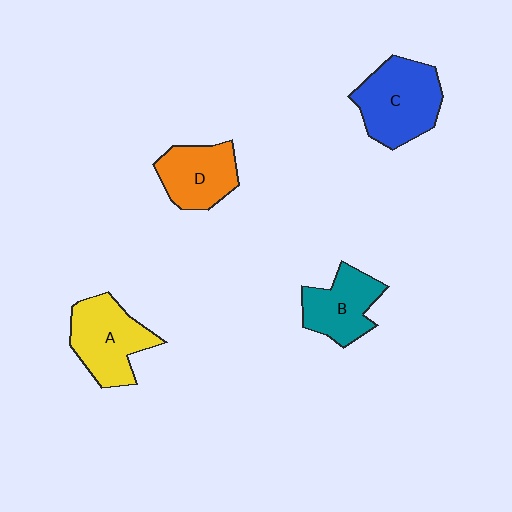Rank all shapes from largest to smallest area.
From largest to smallest: C (blue), A (yellow), D (orange), B (teal).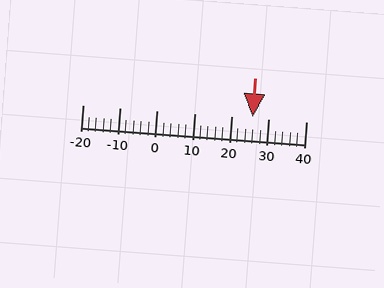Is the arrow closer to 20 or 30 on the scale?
The arrow is closer to 30.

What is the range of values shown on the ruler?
The ruler shows values from -20 to 40.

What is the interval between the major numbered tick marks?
The major tick marks are spaced 10 units apart.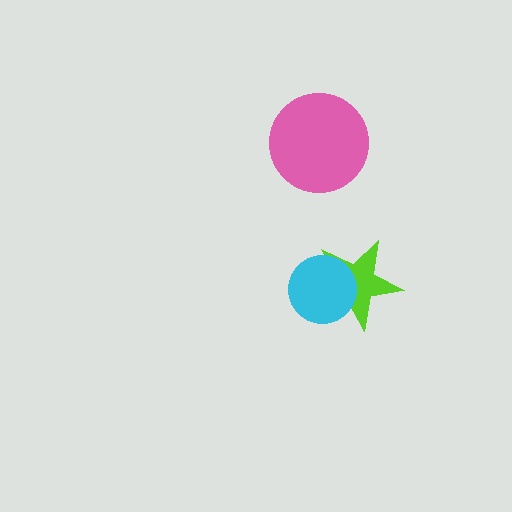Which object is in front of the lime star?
The cyan circle is in front of the lime star.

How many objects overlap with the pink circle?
0 objects overlap with the pink circle.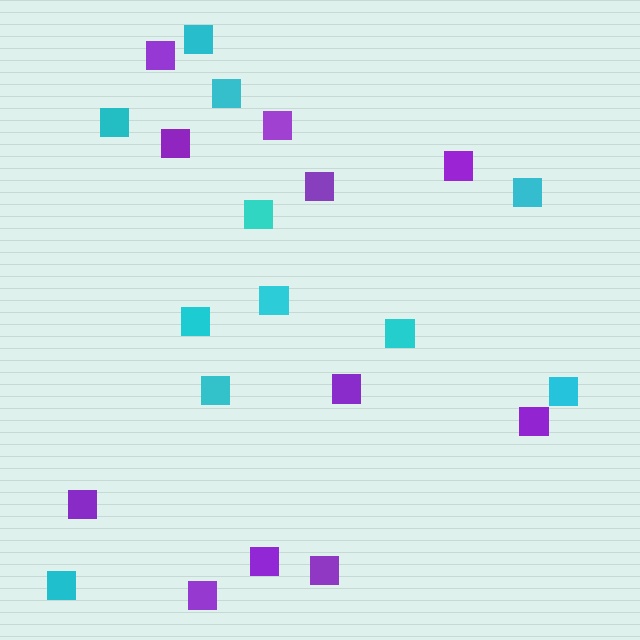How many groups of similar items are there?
There are 2 groups: one group of purple squares (11) and one group of cyan squares (11).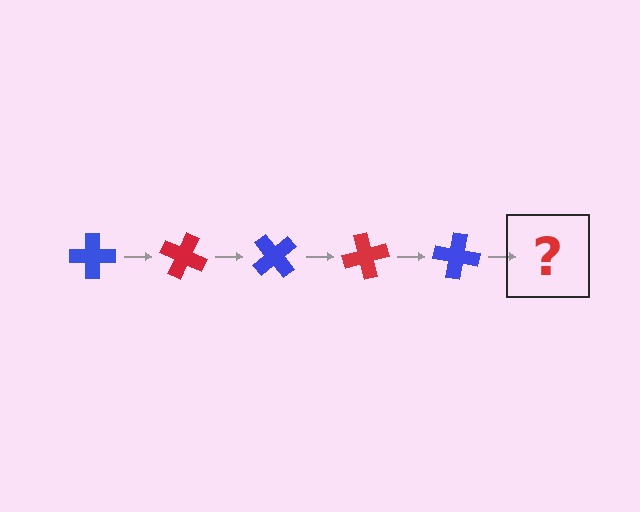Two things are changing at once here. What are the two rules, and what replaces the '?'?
The two rules are that it rotates 25 degrees each step and the color cycles through blue and red. The '?' should be a red cross, rotated 125 degrees from the start.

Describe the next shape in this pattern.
It should be a red cross, rotated 125 degrees from the start.